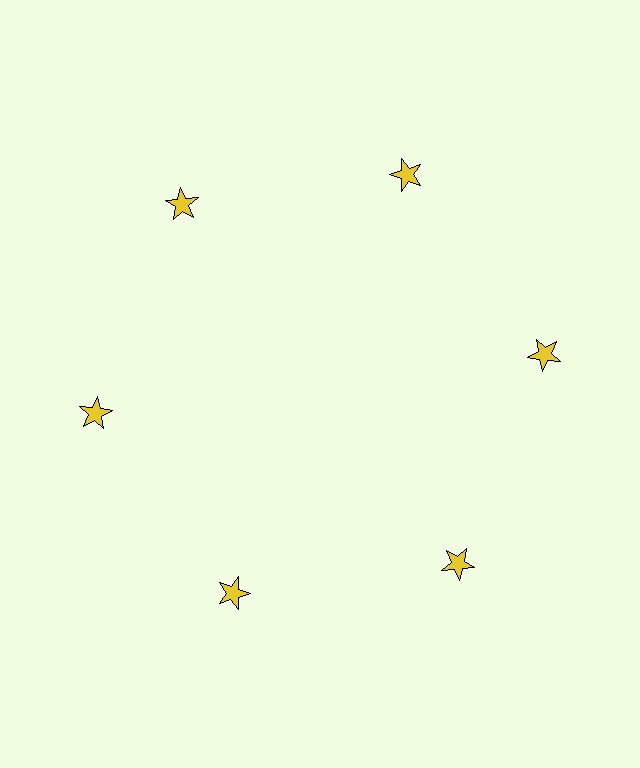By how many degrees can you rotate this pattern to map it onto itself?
The pattern maps onto itself every 60 degrees of rotation.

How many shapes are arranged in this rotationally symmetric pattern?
There are 6 shapes, arranged in 6 groups of 1.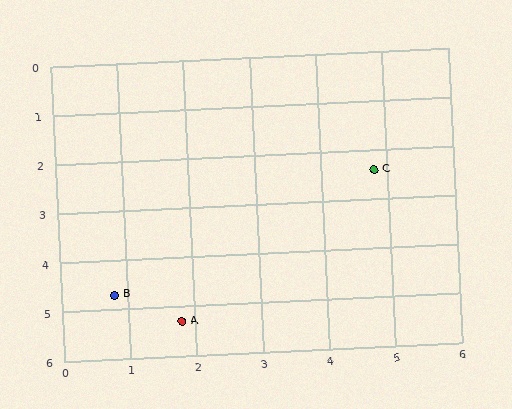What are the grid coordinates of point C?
Point C is at approximately (4.8, 2.4).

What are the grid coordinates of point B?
Point B is at approximately (0.8, 4.7).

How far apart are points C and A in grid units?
Points C and A are about 4.2 grid units apart.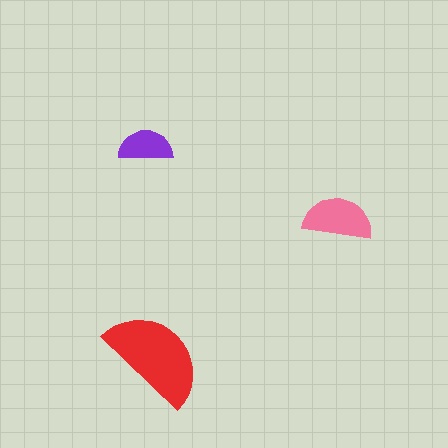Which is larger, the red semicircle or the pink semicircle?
The red one.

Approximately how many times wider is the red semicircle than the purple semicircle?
About 2 times wider.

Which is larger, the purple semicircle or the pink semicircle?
The pink one.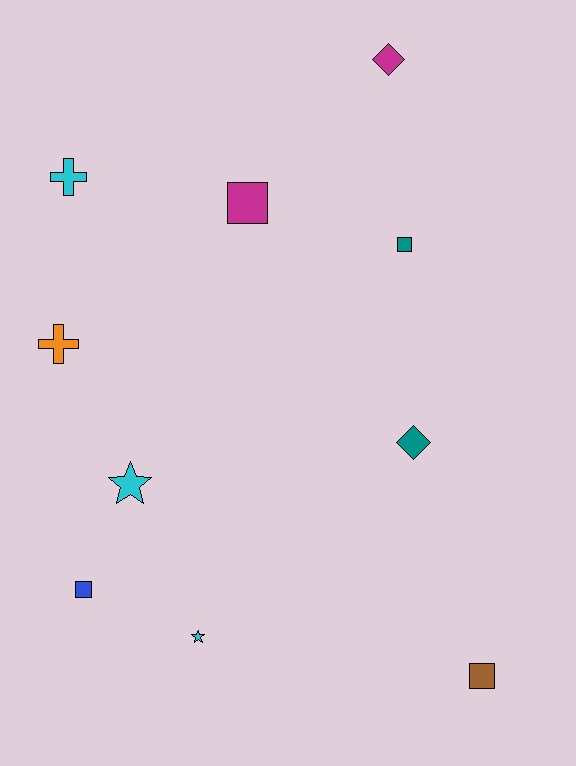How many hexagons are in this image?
There are no hexagons.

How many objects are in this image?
There are 10 objects.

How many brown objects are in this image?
There is 1 brown object.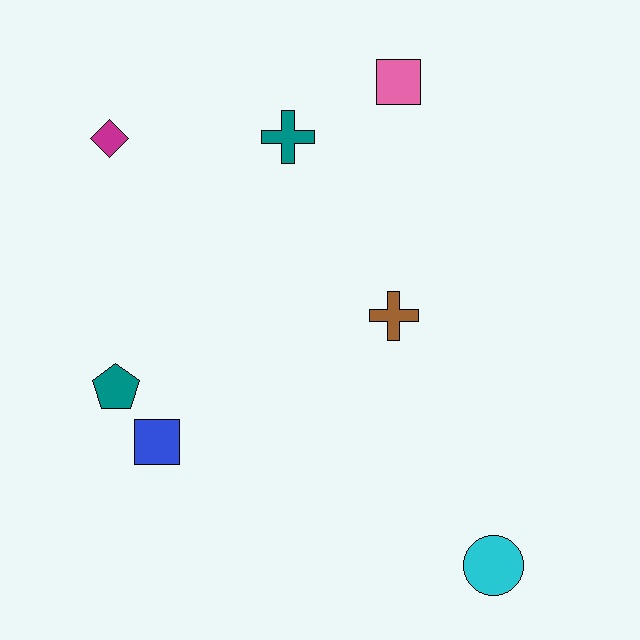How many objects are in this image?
There are 7 objects.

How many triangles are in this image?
There are no triangles.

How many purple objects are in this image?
There are no purple objects.